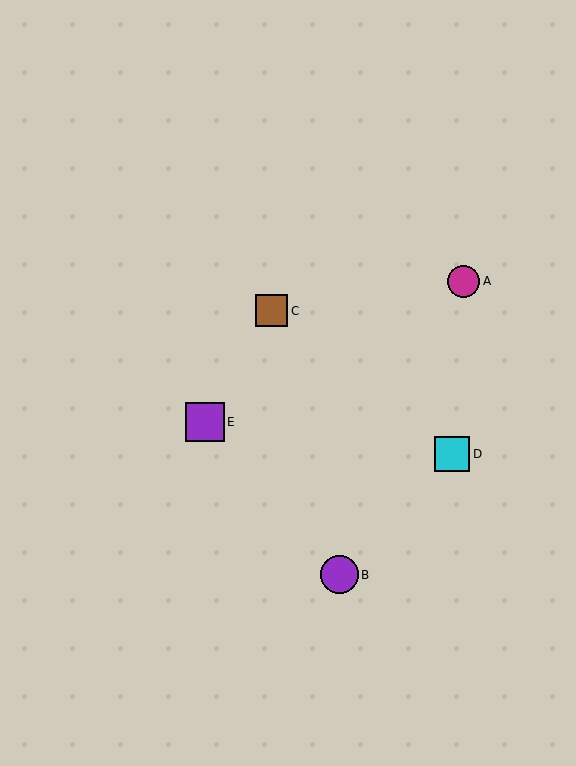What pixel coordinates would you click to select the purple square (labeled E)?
Click at (205, 422) to select the purple square E.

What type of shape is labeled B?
Shape B is a purple circle.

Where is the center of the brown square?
The center of the brown square is at (272, 311).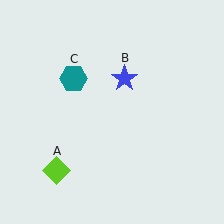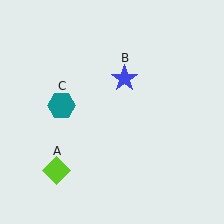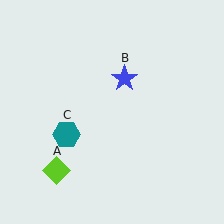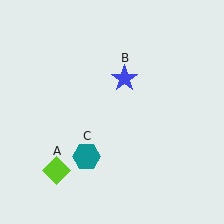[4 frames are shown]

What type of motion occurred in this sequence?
The teal hexagon (object C) rotated counterclockwise around the center of the scene.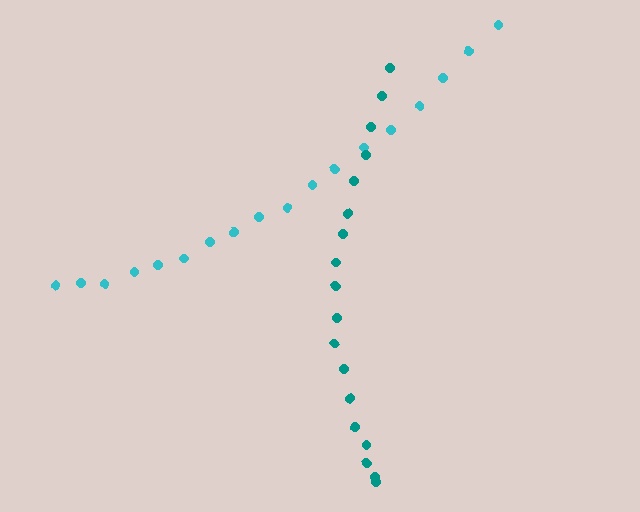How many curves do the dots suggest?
There are 2 distinct paths.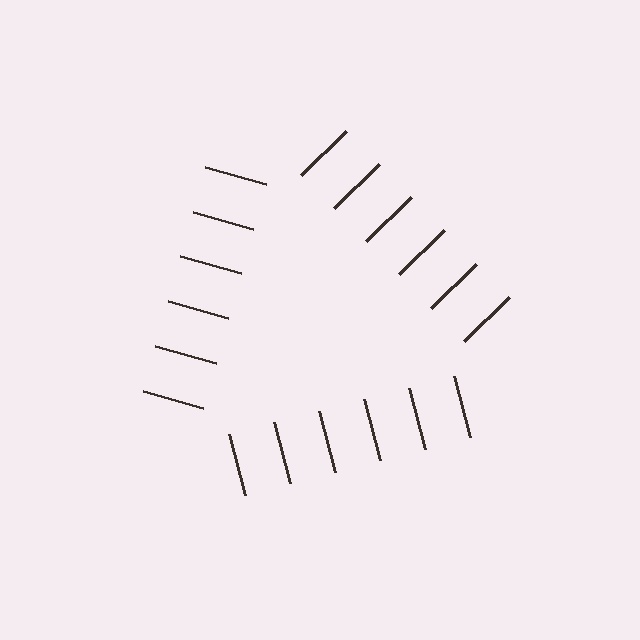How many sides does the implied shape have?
3 sides — the line-ends trace a triangle.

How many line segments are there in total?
18 — 6 along each of the 3 edges.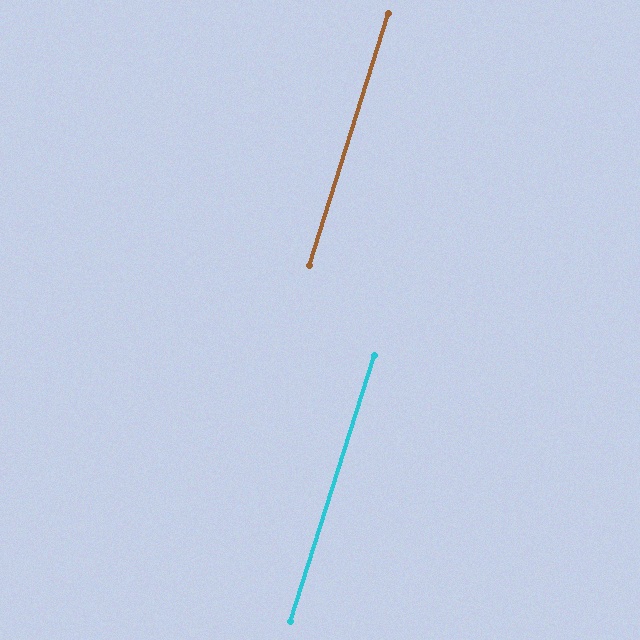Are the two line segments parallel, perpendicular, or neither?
Parallel — their directions differ by only 0.1°.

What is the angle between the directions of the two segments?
Approximately 0 degrees.